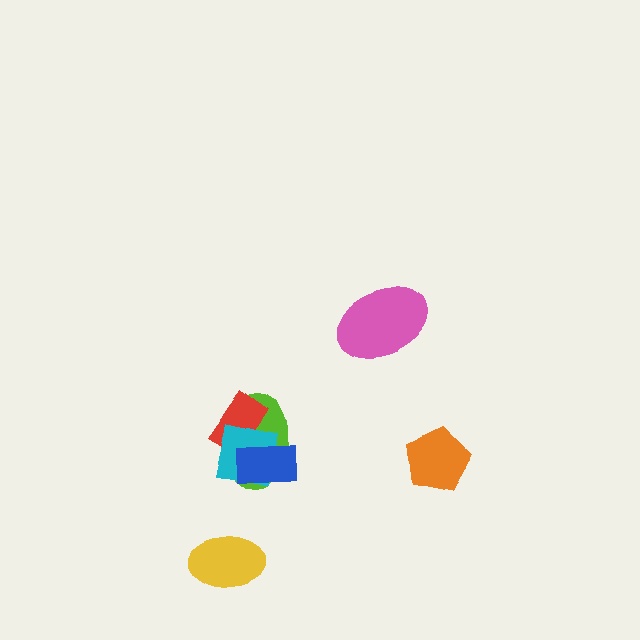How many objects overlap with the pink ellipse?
0 objects overlap with the pink ellipse.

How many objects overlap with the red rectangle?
3 objects overlap with the red rectangle.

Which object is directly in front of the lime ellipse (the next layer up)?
The red rectangle is directly in front of the lime ellipse.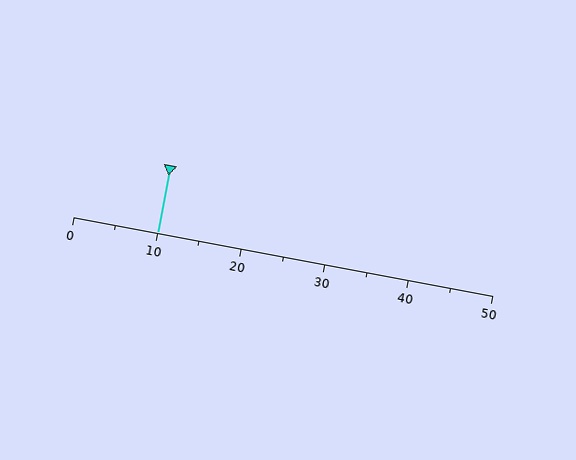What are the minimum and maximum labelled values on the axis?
The axis runs from 0 to 50.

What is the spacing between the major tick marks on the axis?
The major ticks are spaced 10 apart.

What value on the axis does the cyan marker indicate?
The marker indicates approximately 10.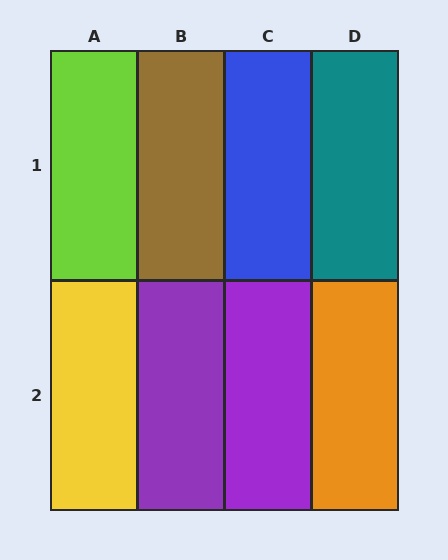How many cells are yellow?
1 cell is yellow.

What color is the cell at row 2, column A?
Yellow.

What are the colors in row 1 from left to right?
Lime, brown, blue, teal.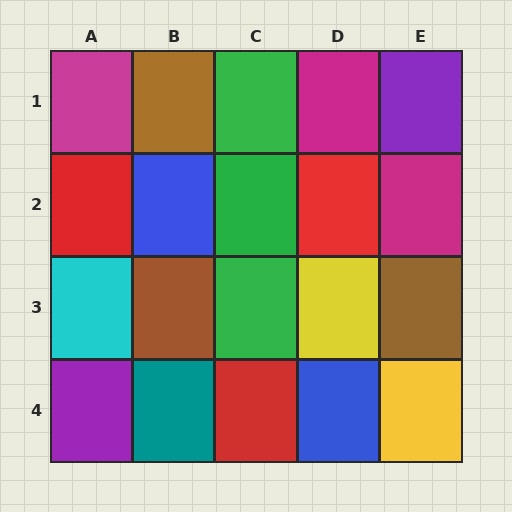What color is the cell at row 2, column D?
Red.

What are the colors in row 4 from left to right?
Purple, teal, red, blue, yellow.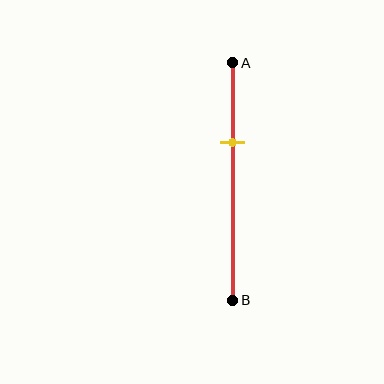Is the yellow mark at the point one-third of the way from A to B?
Yes, the mark is approximately at the one-third point.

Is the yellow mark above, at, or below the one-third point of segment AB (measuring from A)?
The yellow mark is approximately at the one-third point of segment AB.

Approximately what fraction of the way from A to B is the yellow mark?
The yellow mark is approximately 35% of the way from A to B.